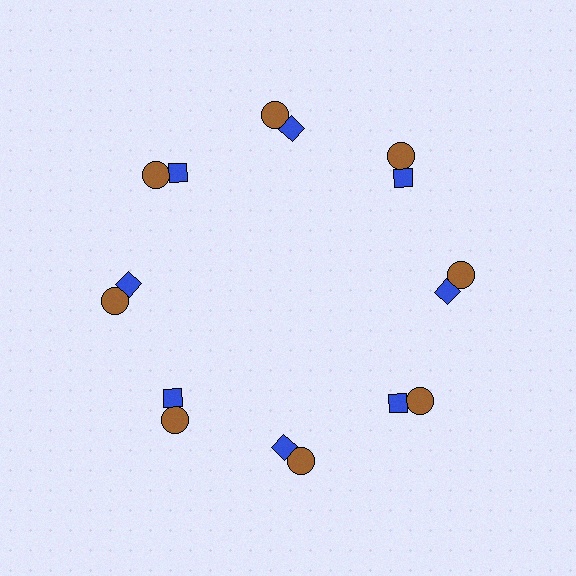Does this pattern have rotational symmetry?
Yes, this pattern has 8-fold rotational symmetry. It looks the same after rotating 45 degrees around the center.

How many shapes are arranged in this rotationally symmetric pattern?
There are 16 shapes, arranged in 8 groups of 2.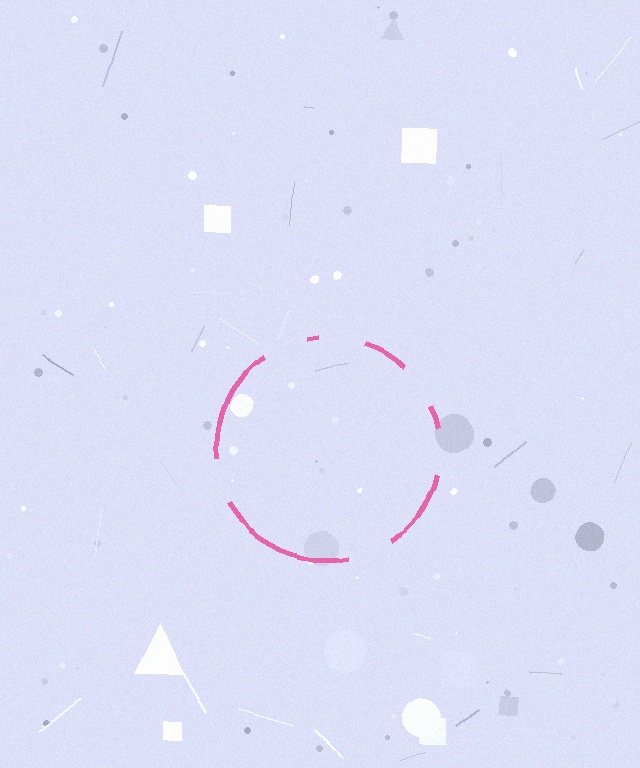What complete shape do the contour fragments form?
The contour fragments form a circle.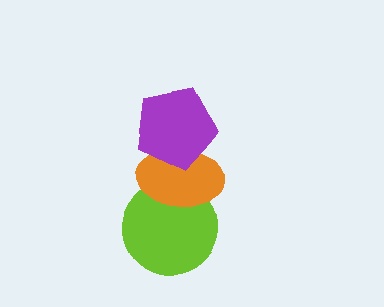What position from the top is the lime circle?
The lime circle is 3rd from the top.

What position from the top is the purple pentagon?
The purple pentagon is 1st from the top.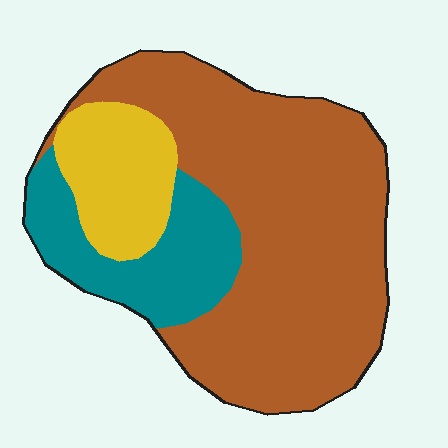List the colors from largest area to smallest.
From largest to smallest: brown, teal, yellow.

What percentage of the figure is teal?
Teal takes up about one fifth (1/5) of the figure.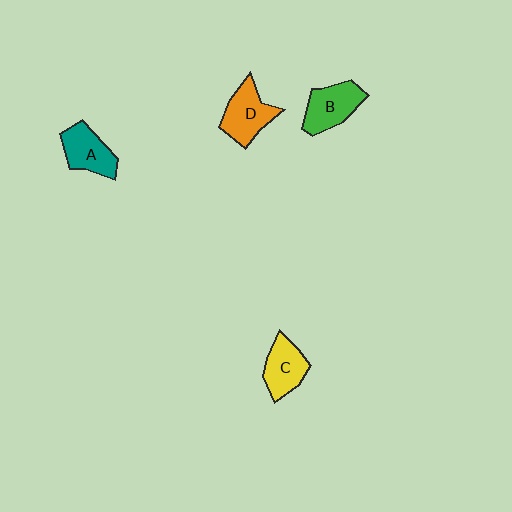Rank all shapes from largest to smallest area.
From largest to smallest: D (orange), B (green), A (teal), C (yellow).